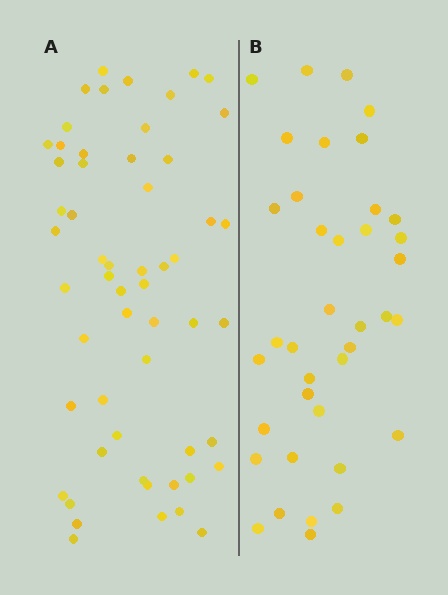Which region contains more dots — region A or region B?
Region A (the left region) has more dots.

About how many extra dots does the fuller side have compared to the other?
Region A has approximately 20 more dots than region B.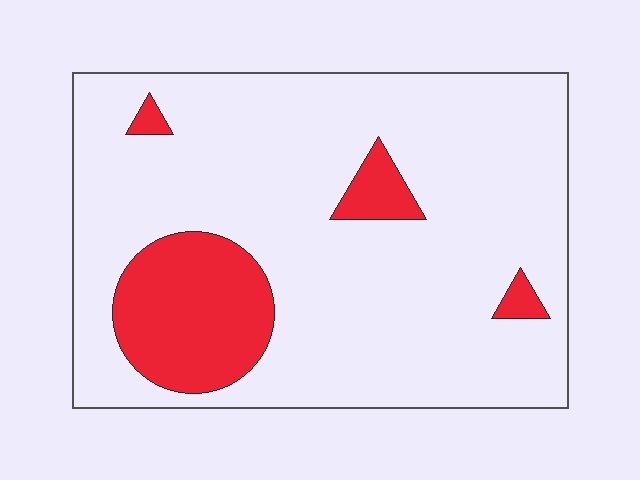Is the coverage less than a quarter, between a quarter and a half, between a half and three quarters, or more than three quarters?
Less than a quarter.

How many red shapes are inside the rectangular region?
4.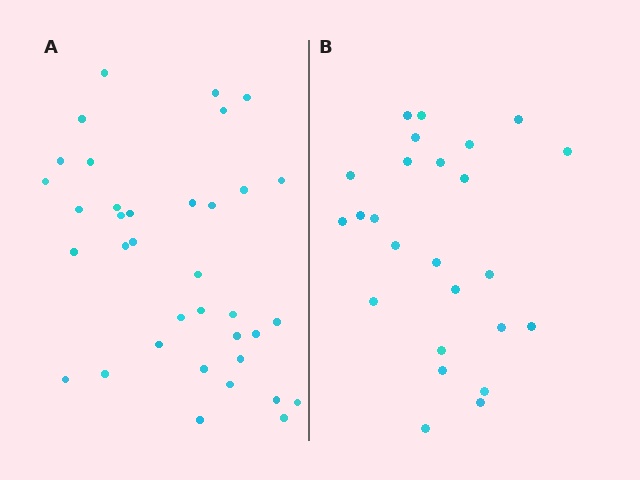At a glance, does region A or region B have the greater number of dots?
Region A (the left region) has more dots.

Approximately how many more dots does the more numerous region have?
Region A has roughly 12 or so more dots than region B.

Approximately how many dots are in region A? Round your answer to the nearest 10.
About 40 dots. (The exact count is 36, which rounds to 40.)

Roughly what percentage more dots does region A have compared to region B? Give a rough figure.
About 45% more.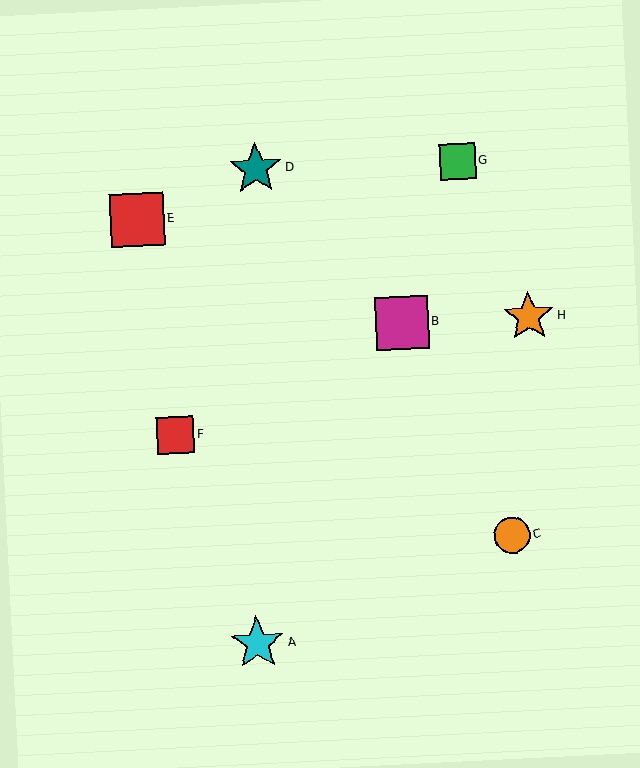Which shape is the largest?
The cyan star (labeled A) is the largest.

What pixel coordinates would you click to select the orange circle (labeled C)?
Click at (512, 535) to select the orange circle C.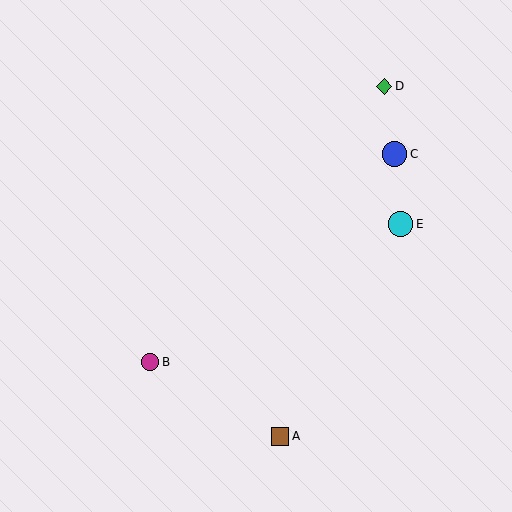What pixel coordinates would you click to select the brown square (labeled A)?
Click at (280, 436) to select the brown square A.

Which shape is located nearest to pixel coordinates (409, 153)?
The blue circle (labeled C) at (395, 154) is nearest to that location.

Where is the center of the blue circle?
The center of the blue circle is at (395, 154).